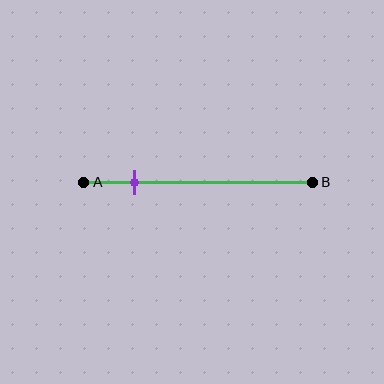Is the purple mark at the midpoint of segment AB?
No, the mark is at about 20% from A, not at the 50% midpoint.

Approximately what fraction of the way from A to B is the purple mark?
The purple mark is approximately 20% of the way from A to B.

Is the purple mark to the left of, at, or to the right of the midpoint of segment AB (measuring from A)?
The purple mark is to the left of the midpoint of segment AB.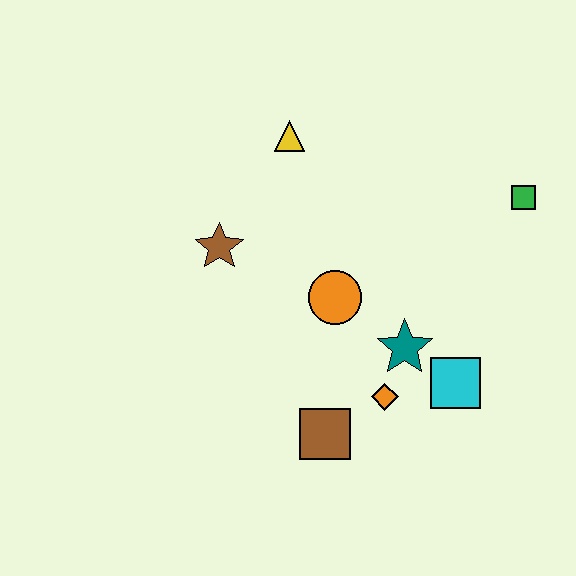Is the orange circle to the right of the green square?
No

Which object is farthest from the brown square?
The green square is farthest from the brown square.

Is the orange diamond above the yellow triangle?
No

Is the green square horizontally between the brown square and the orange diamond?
No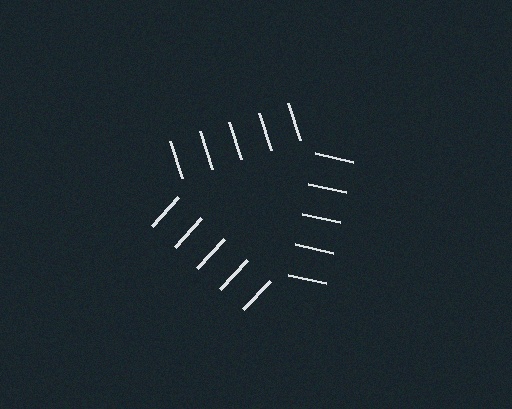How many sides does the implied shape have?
3 sides — the line-ends trace a triangle.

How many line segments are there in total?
15 — 5 along each of the 3 edges.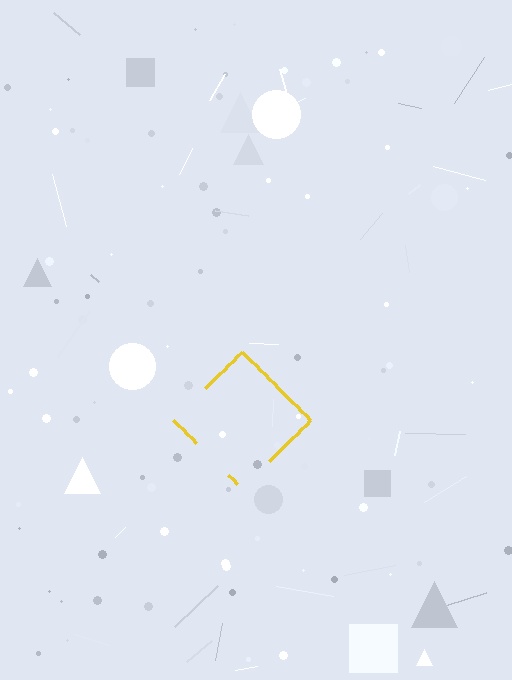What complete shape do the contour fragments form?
The contour fragments form a diamond.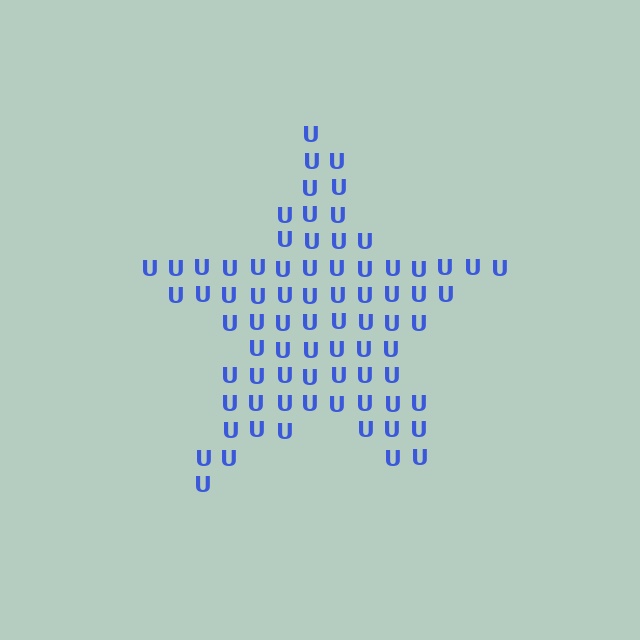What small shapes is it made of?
It is made of small letter U's.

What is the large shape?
The large shape is a star.